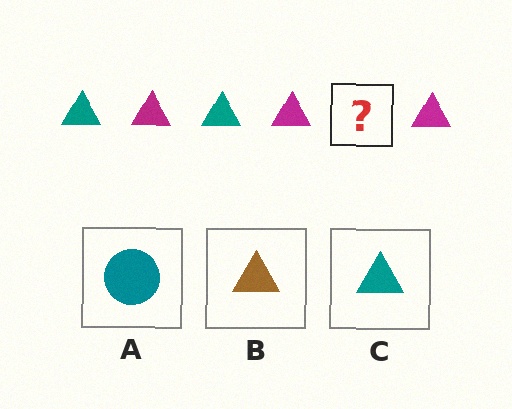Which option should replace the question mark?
Option C.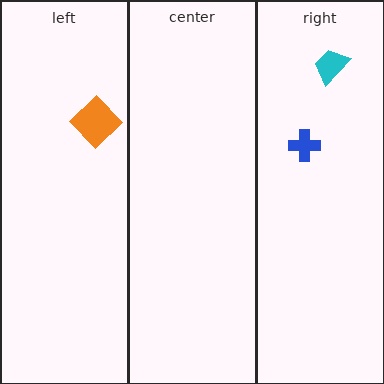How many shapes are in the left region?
1.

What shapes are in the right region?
The cyan trapezoid, the blue cross.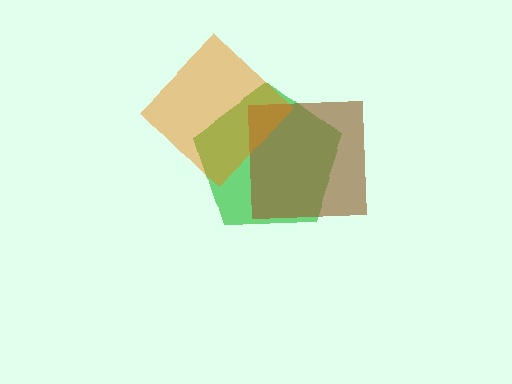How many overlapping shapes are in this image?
There are 3 overlapping shapes in the image.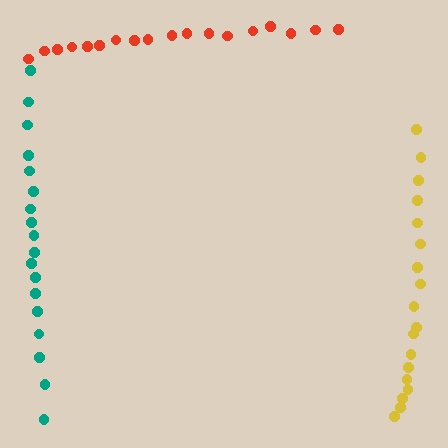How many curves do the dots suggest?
There are 3 distinct paths.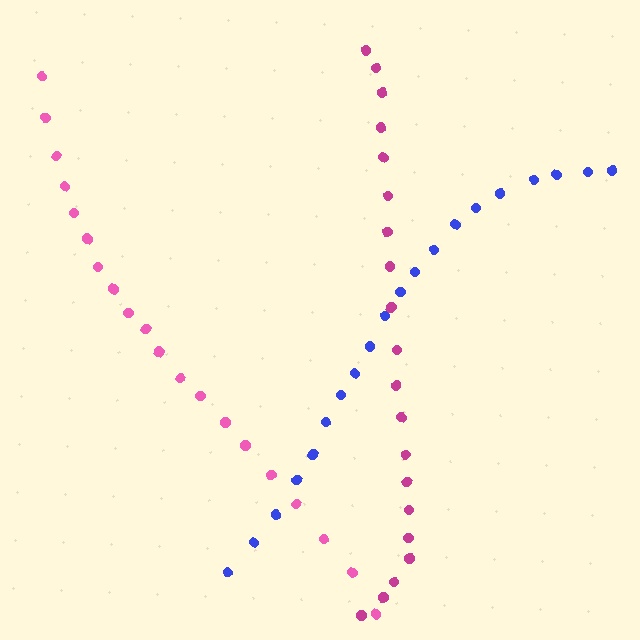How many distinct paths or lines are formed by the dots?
There are 3 distinct paths.